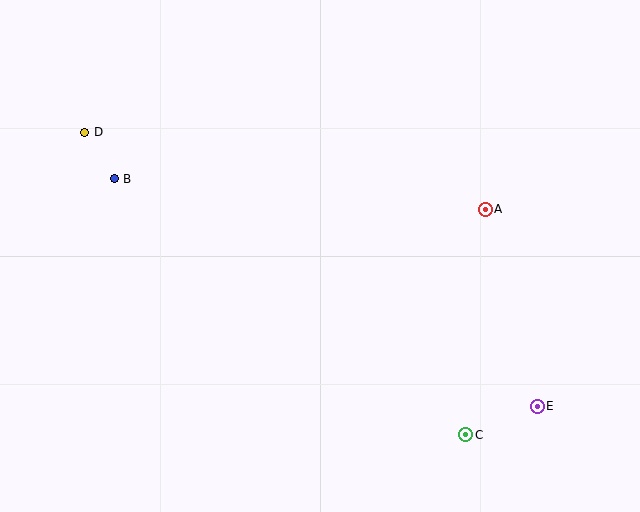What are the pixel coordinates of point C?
Point C is at (466, 435).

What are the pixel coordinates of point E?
Point E is at (537, 406).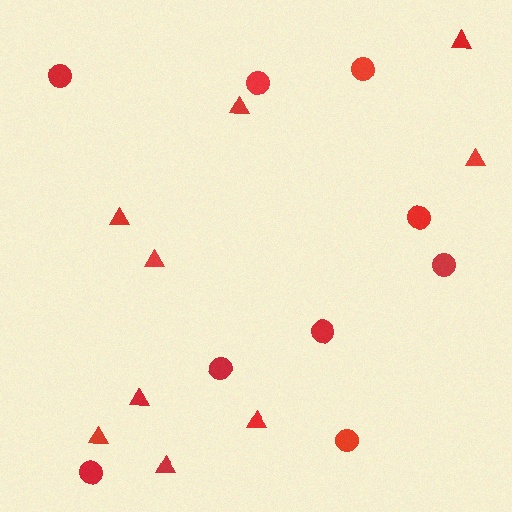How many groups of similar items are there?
There are 2 groups: one group of triangles (9) and one group of circles (9).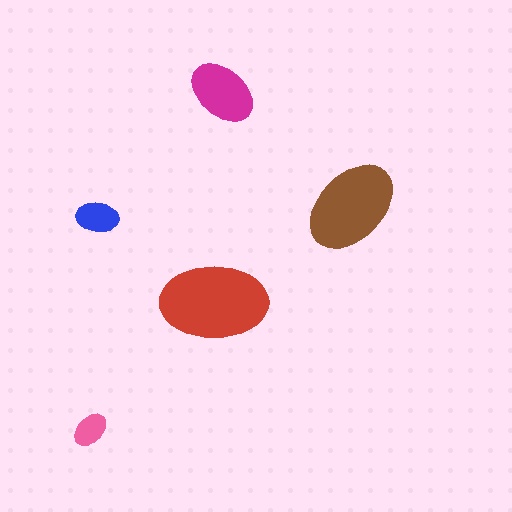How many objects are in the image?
There are 5 objects in the image.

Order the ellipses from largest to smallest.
the red one, the brown one, the magenta one, the blue one, the pink one.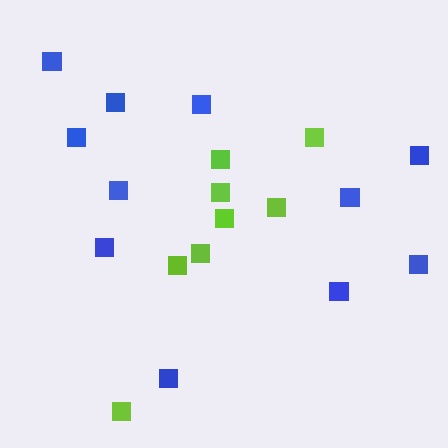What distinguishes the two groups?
There are 2 groups: one group of lime squares (8) and one group of blue squares (11).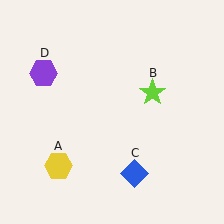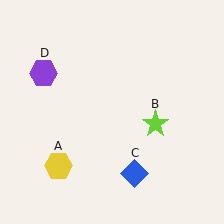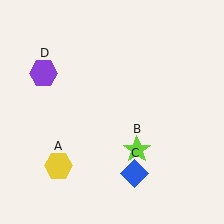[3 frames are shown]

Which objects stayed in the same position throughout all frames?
Yellow hexagon (object A) and blue diamond (object C) and purple hexagon (object D) remained stationary.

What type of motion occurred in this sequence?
The lime star (object B) rotated clockwise around the center of the scene.